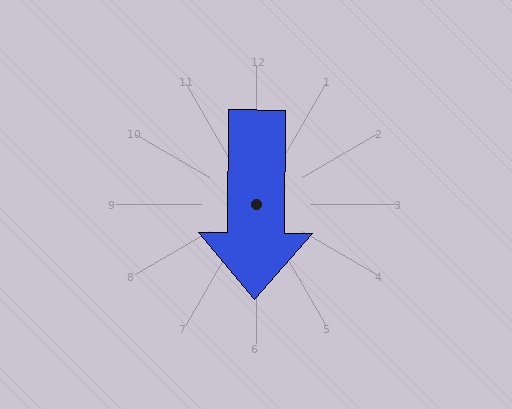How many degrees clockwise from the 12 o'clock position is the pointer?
Approximately 181 degrees.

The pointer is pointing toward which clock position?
Roughly 6 o'clock.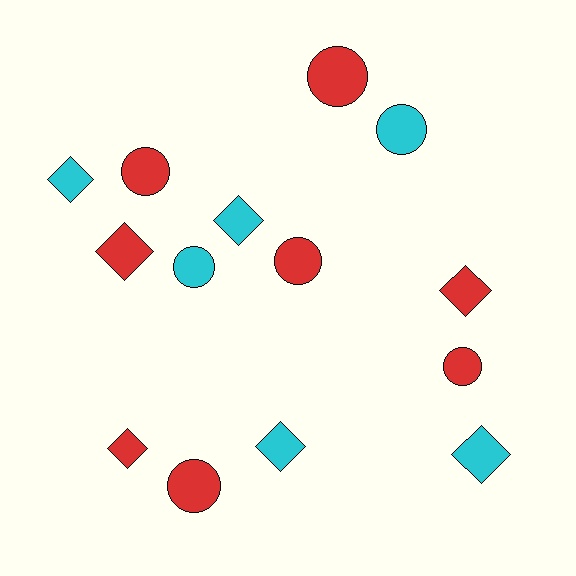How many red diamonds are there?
There are 3 red diamonds.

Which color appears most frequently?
Red, with 8 objects.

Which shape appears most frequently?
Diamond, with 7 objects.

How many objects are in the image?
There are 14 objects.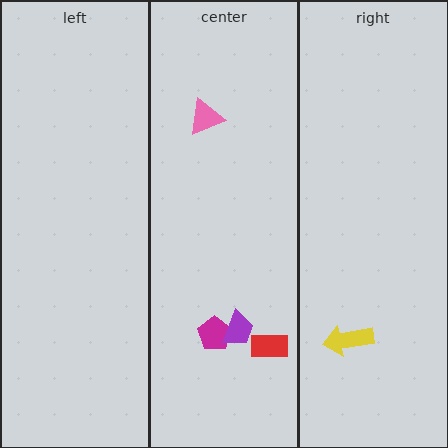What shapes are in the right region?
The yellow arrow.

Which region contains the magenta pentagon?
The center region.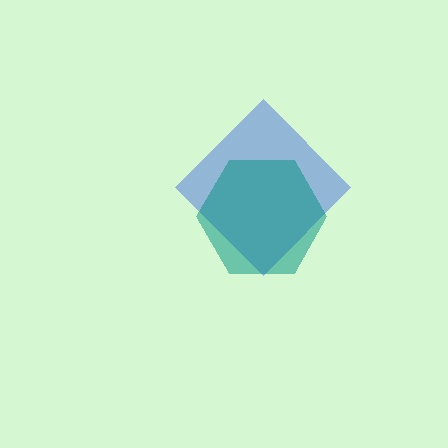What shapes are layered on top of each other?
The layered shapes are: a blue diamond, a teal hexagon.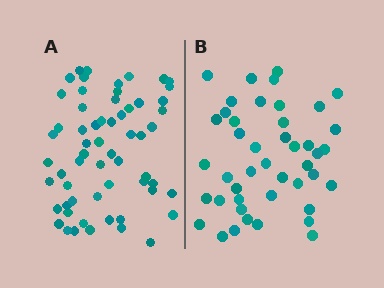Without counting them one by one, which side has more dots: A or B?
Region A (the left region) has more dots.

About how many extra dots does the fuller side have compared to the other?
Region A has approximately 15 more dots than region B.